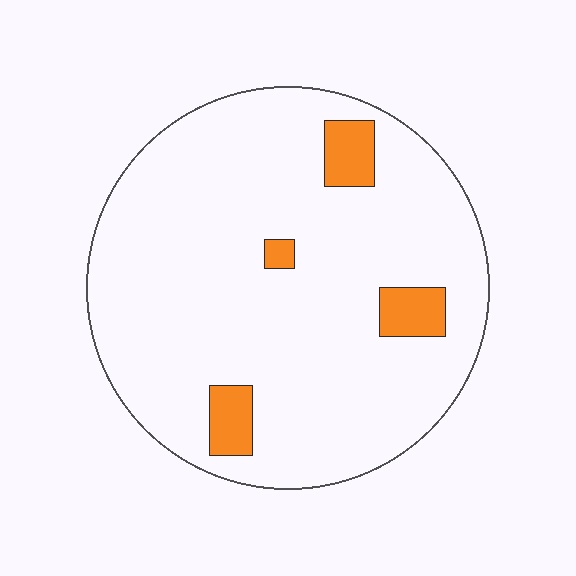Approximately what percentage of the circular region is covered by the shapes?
Approximately 10%.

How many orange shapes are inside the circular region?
4.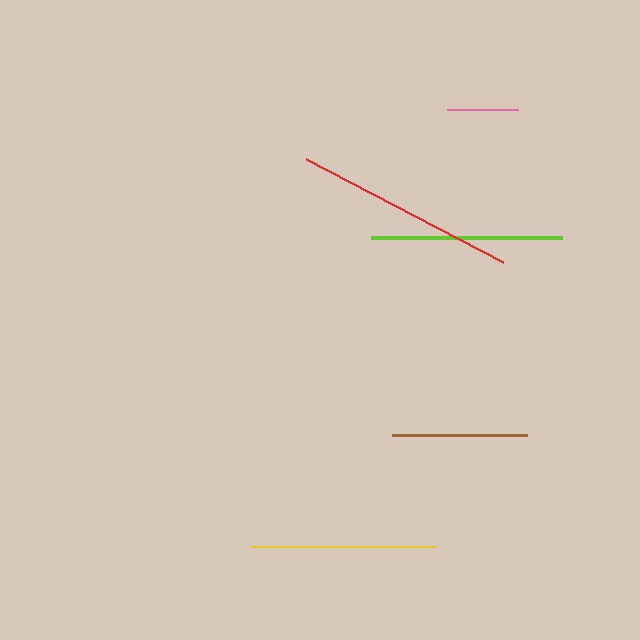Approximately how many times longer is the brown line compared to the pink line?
The brown line is approximately 1.9 times the length of the pink line.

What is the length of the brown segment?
The brown segment is approximately 136 pixels long.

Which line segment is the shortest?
The pink line is the shortest at approximately 71 pixels.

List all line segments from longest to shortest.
From longest to shortest: red, lime, yellow, brown, pink.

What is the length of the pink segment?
The pink segment is approximately 71 pixels long.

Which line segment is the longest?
The red line is the longest at approximately 223 pixels.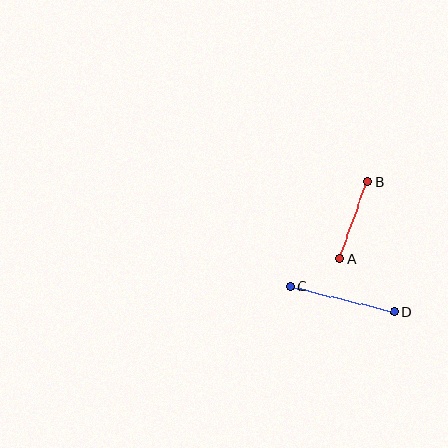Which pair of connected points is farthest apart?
Points C and D are farthest apart.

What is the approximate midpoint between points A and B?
The midpoint is at approximately (354, 221) pixels.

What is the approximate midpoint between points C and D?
The midpoint is at approximately (342, 299) pixels.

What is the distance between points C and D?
The distance is approximately 107 pixels.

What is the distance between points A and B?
The distance is approximately 81 pixels.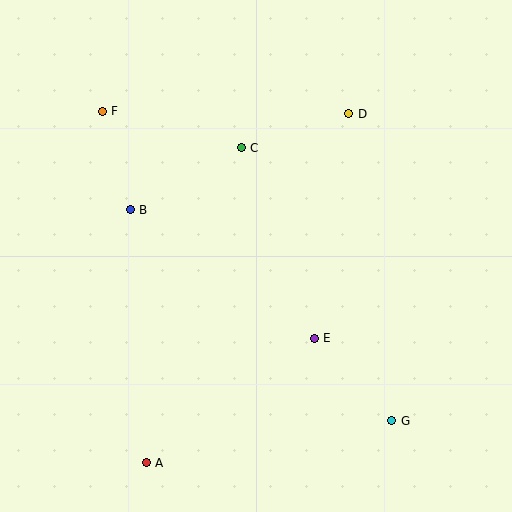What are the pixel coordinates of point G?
Point G is at (392, 421).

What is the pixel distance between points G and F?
The distance between G and F is 423 pixels.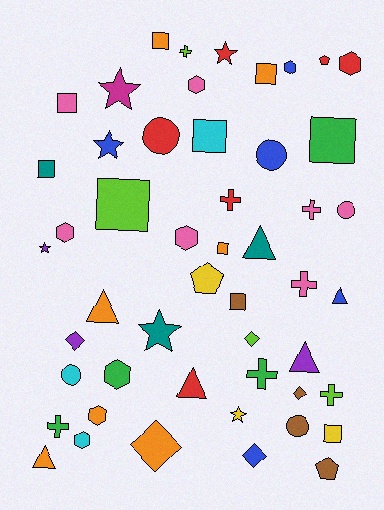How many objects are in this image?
There are 50 objects.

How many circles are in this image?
There are 5 circles.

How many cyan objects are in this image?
There are 3 cyan objects.